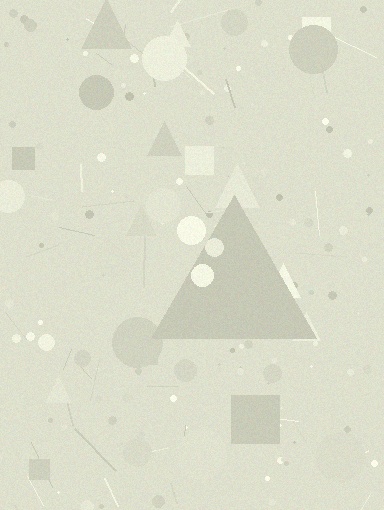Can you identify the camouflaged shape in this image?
The camouflaged shape is a triangle.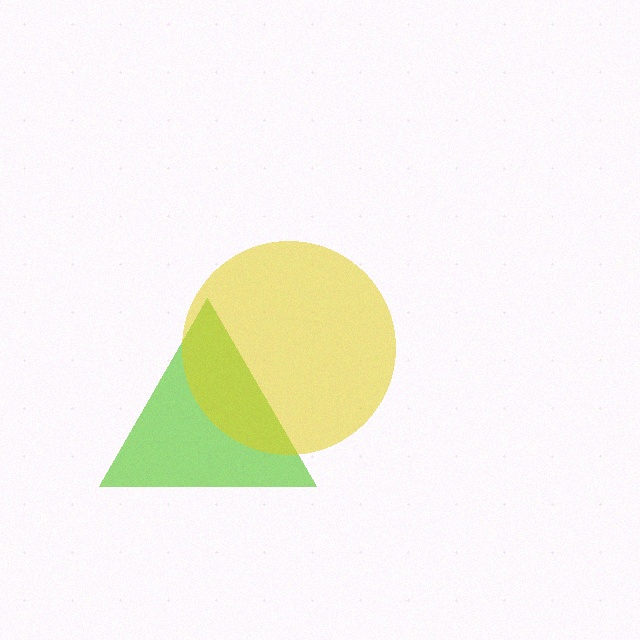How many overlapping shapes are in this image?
There are 2 overlapping shapes in the image.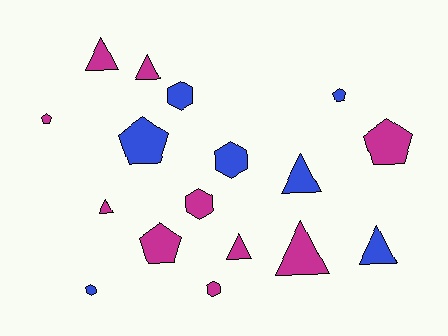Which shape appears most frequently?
Triangle, with 7 objects.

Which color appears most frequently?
Magenta, with 10 objects.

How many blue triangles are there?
There are 2 blue triangles.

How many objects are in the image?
There are 17 objects.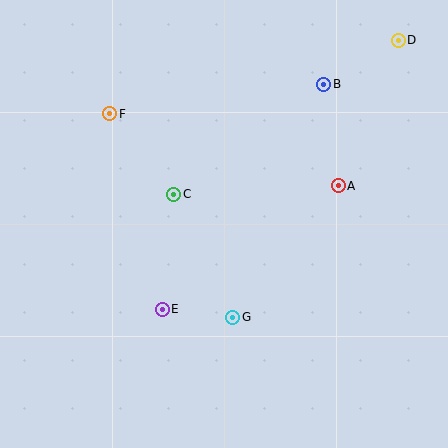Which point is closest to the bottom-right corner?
Point G is closest to the bottom-right corner.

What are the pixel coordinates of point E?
Point E is at (162, 309).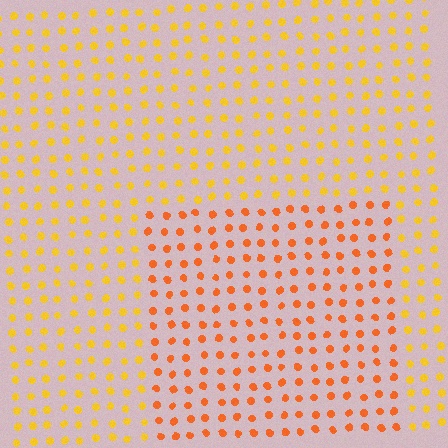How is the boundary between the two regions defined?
The boundary is defined purely by a slight shift in hue (about 28 degrees). Spacing, size, and orientation are identical on both sides.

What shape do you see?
I see a rectangle.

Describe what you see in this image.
The image is filled with small yellow elements in a uniform arrangement. A rectangle-shaped region is visible where the elements are tinted to a slightly different hue, forming a subtle color boundary.